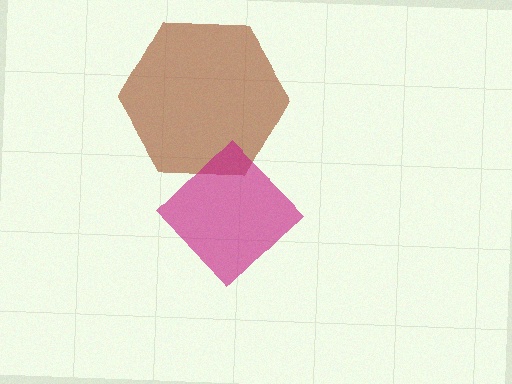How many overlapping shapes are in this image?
There are 2 overlapping shapes in the image.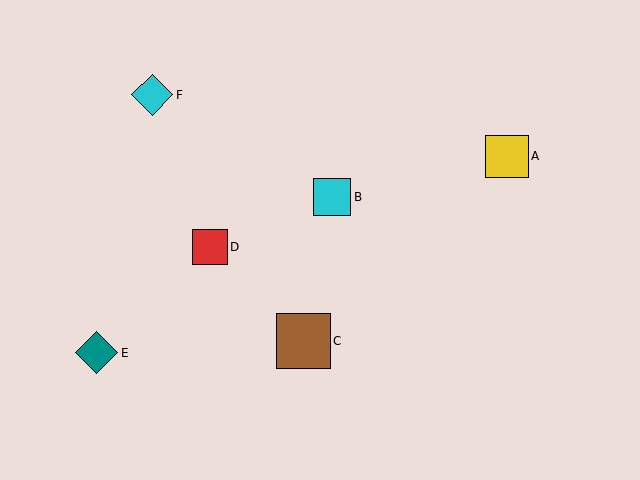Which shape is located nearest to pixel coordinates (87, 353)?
The teal diamond (labeled E) at (97, 353) is nearest to that location.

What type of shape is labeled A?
Shape A is a yellow square.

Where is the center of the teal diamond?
The center of the teal diamond is at (97, 353).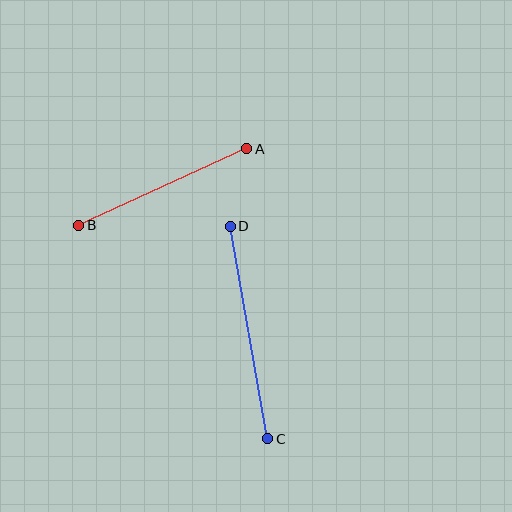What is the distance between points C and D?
The distance is approximately 216 pixels.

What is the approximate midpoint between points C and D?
The midpoint is at approximately (249, 333) pixels.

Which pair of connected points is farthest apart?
Points C and D are farthest apart.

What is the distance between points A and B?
The distance is approximately 184 pixels.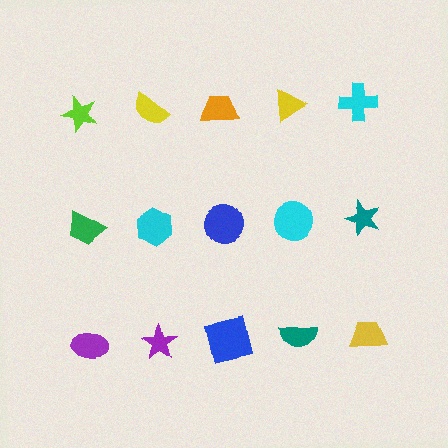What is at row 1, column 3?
An orange trapezoid.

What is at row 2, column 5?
A teal star.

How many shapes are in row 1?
5 shapes.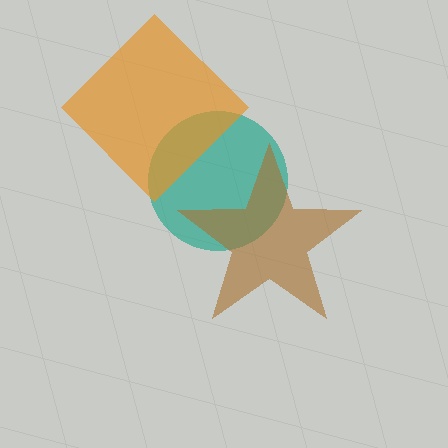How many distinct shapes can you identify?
There are 3 distinct shapes: a teal circle, an orange diamond, a brown star.